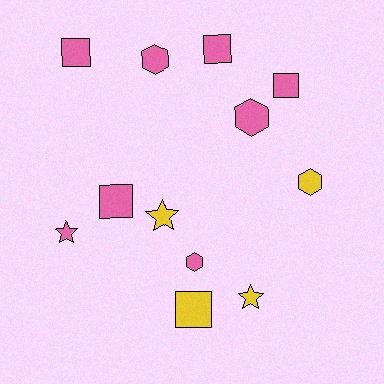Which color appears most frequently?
Pink, with 8 objects.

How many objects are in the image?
There are 12 objects.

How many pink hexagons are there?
There are 3 pink hexagons.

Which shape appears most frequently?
Square, with 5 objects.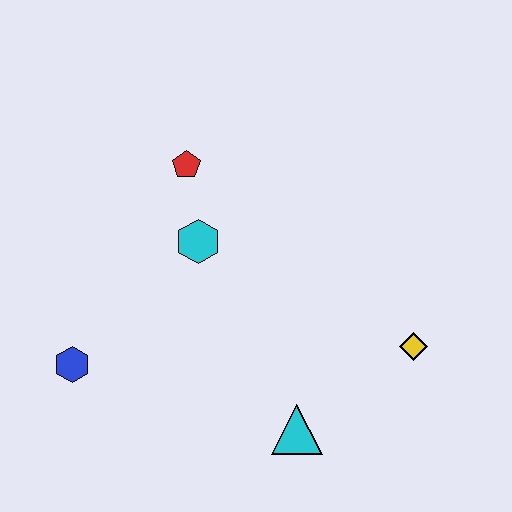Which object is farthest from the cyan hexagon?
The yellow diamond is farthest from the cyan hexagon.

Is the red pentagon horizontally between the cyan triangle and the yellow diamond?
No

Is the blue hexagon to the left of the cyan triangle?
Yes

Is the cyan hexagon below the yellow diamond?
No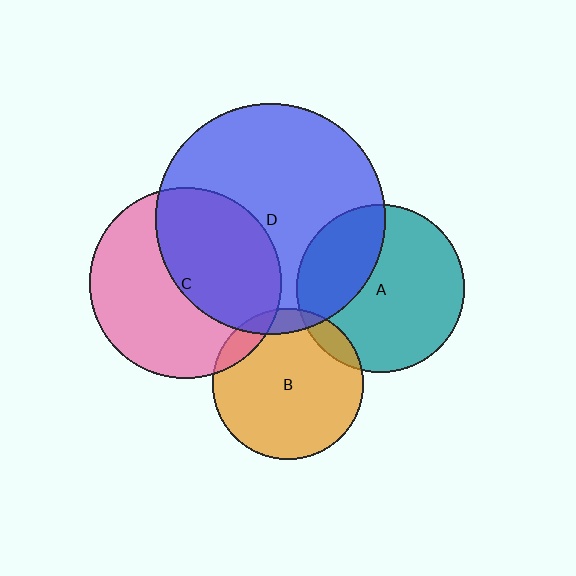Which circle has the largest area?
Circle D (blue).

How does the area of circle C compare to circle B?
Approximately 1.6 times.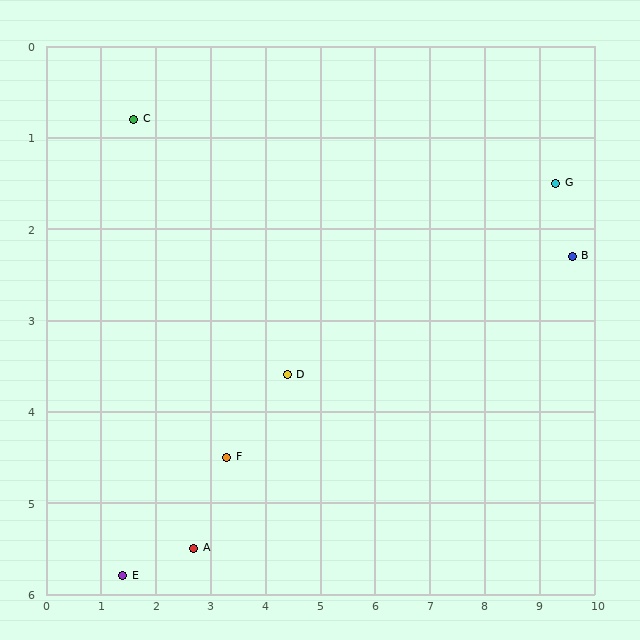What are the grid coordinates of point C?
Point C is at approximately (1.6, 0.8).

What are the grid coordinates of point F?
Point F is at approximately (3.3, 4.5).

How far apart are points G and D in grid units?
Points G and D are about 5.3 grid units apart.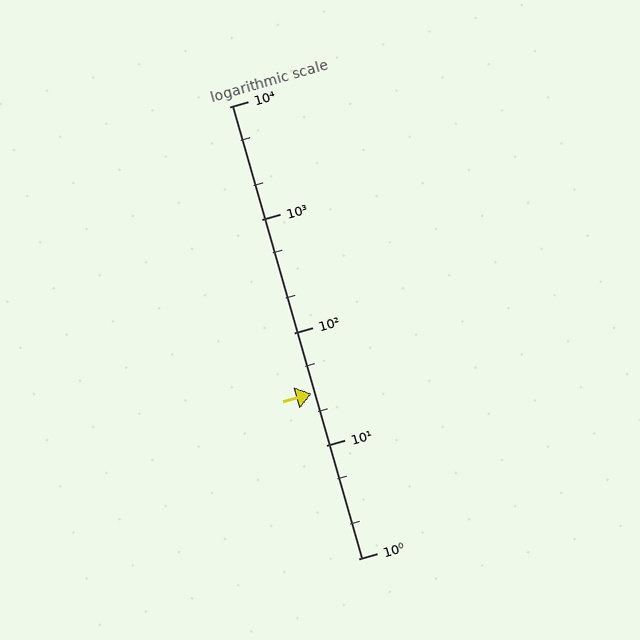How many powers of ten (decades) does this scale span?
The scale spans 4 decades, from 1 to 10000.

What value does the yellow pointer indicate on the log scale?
The pointer indicates approximately 29.